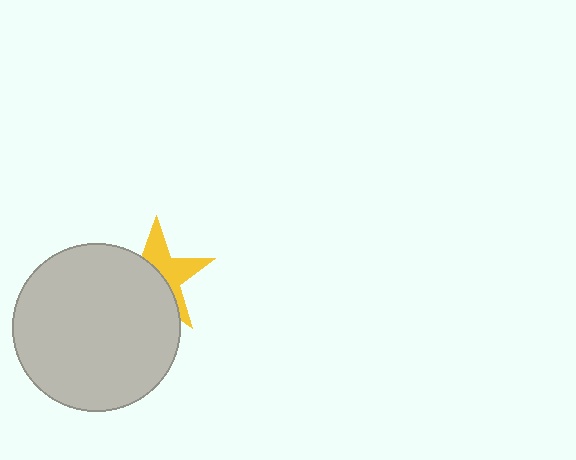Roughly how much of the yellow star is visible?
A small part of it is visible (roughly 45%).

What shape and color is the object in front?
The object in front is a light gray circle.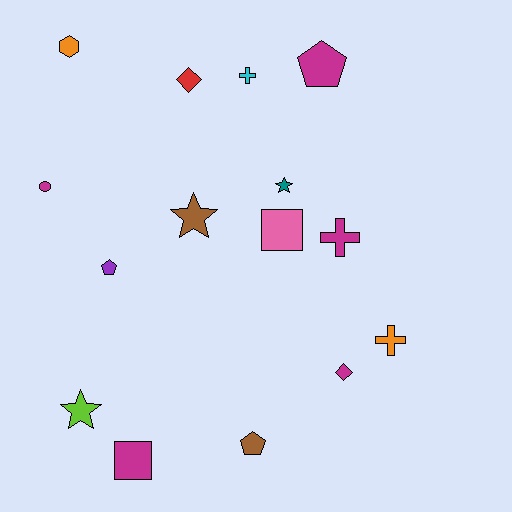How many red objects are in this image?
There is 1 red object.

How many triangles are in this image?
There are no triangles.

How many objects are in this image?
There are 15 objects.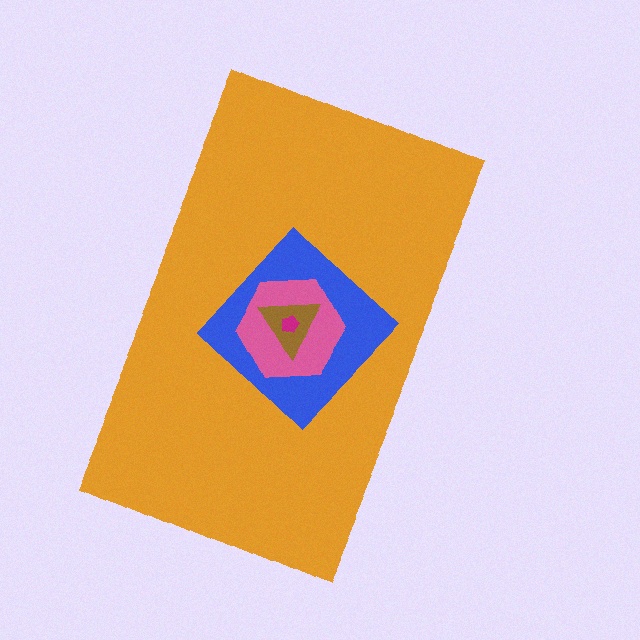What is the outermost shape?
The orange rectangle.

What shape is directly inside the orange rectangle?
The blue diamond.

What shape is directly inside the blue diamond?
The pink hexagon.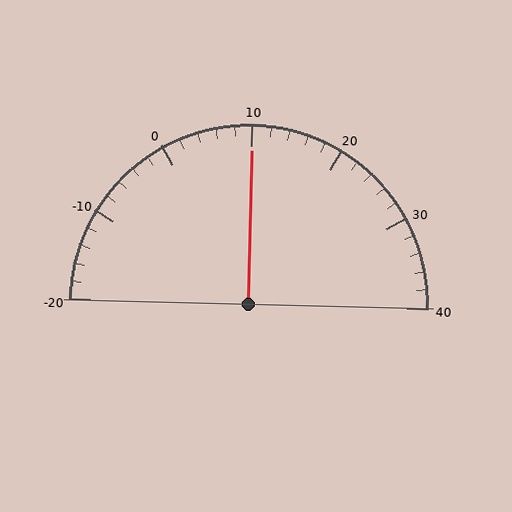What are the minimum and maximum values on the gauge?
The gauge ranges from -20 to 40.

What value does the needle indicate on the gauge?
The needle indicates approximately 10.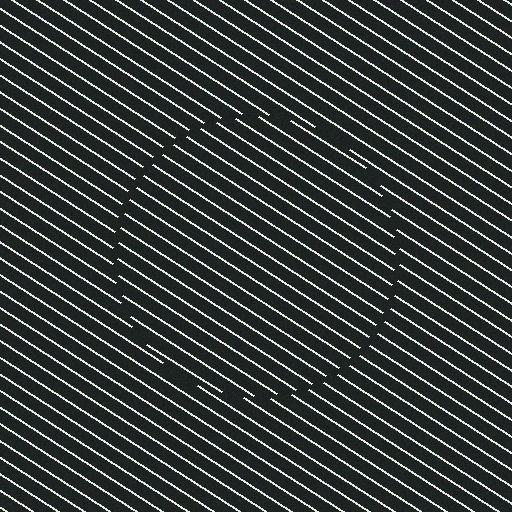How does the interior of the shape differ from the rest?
The interior of the shape contains the same grating, shifted by half a period — the contour is defined by the phase discontinuity where line-ends from the inner and outer gratings abut.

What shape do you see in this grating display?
An illusory circle. The interior of the shape contains the same grating, shifted by half a period — the contour is defined by the phase discontinuity where line-ends from the inner and outer gratings abut.